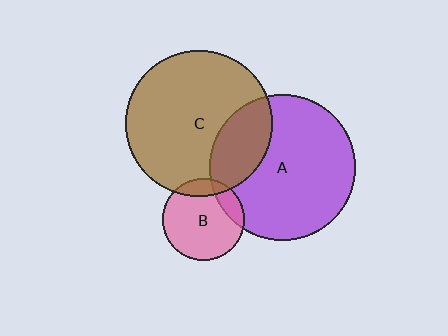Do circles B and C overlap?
Yes.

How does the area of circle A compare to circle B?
Approximately 3.1 times.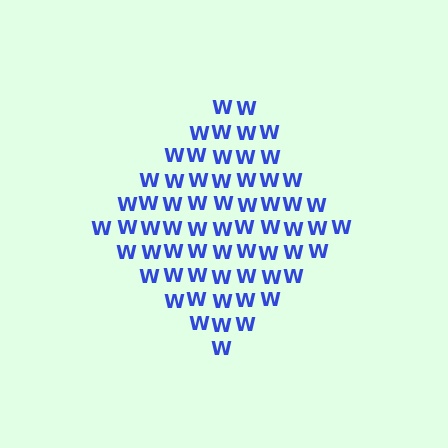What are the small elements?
The small elements are letter W's.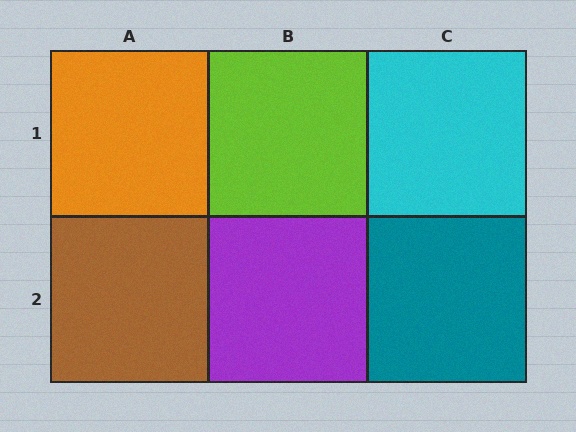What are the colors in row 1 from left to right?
Orange, lime, cyan.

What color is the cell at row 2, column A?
Brown.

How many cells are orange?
1 cell is orange.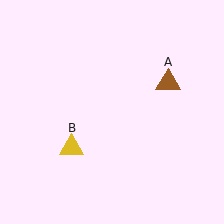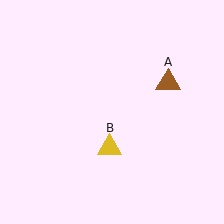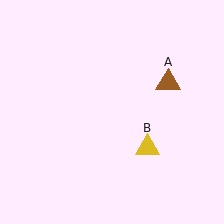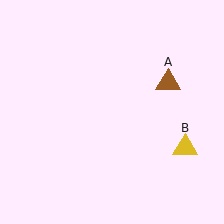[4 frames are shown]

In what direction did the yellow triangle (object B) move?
The yellow triangle (object B) moved right.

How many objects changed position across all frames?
1 object changed position: yellow triangle (object B).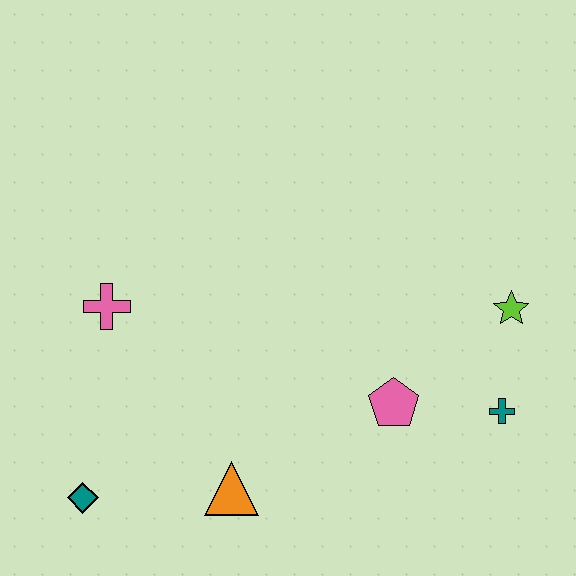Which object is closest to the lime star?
The teal cross is closest to the lime star.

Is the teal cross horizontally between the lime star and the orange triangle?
Yes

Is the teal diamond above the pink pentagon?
No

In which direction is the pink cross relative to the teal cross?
The pink cross is to the left of the teal cross.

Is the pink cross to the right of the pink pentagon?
No